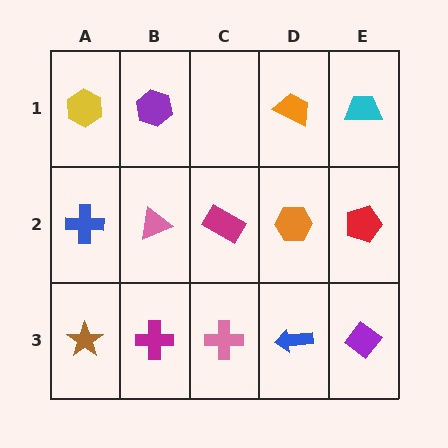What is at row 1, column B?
A purple hexagon.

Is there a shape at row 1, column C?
No, that cell is empty.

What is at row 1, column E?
A cyan trapezoid.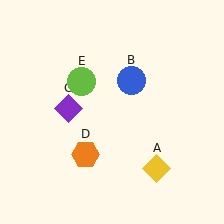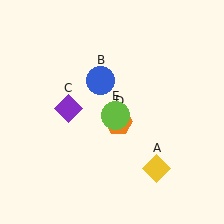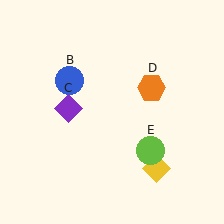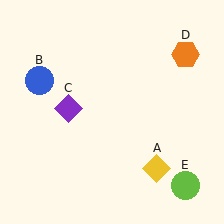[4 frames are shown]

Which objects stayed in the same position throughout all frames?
Yellow diamond (object A) and purple diamond (object C) remained stationary.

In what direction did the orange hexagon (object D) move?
The orange hexagon (object D) moved up and to the right.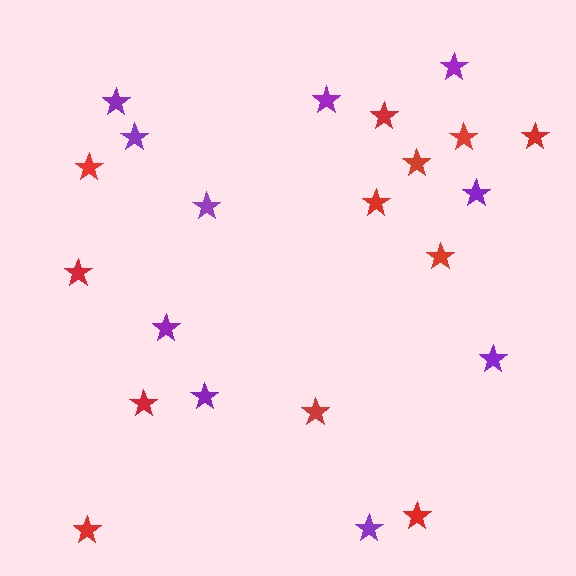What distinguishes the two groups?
There are 2 groups: one group of red stars (12) and one group of purple stars (10).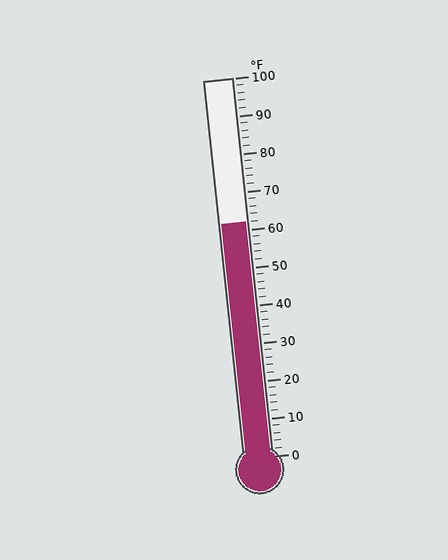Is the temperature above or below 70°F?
The temperature is below 70°F.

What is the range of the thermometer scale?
The thermometer scale ranges from 0°F to 100°F.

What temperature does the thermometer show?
The thermometer shows approximately 62°F.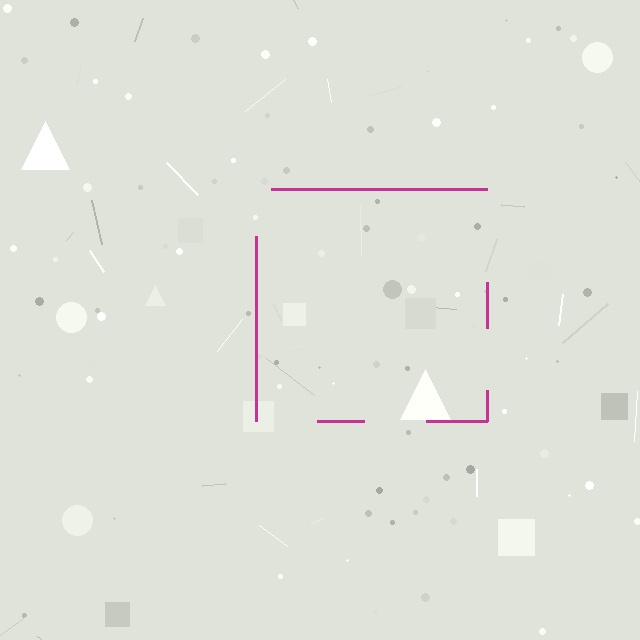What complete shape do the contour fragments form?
The contour fragments form a square.